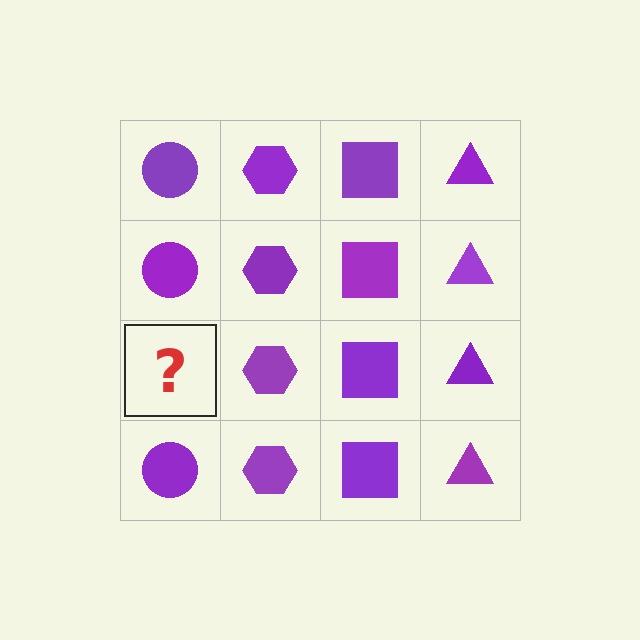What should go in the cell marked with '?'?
The missing cell should contain a purple circle.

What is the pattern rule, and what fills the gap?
The rule is that each column has a consistent shape. The gap should be filled with a purple circle.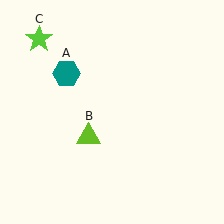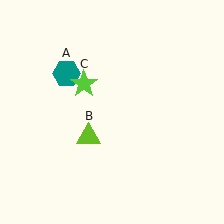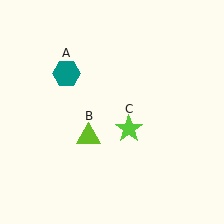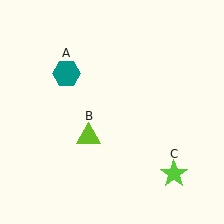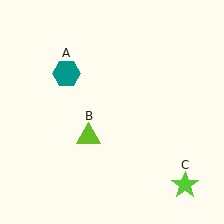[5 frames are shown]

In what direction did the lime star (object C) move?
The lime star (object C) moved down and to the right.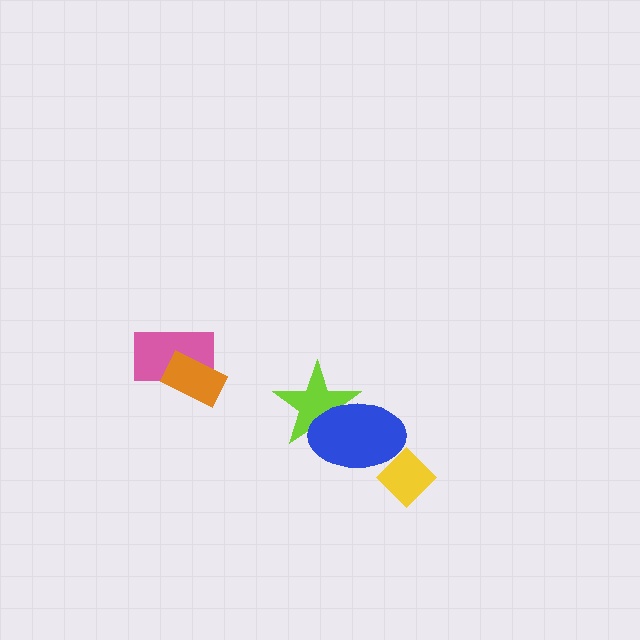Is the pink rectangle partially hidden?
Yes, it is partially covered by another shape.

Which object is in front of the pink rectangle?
The orange rectangle is in front of the pink rectangle.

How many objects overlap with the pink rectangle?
1 object overlaps with the pink rectangle.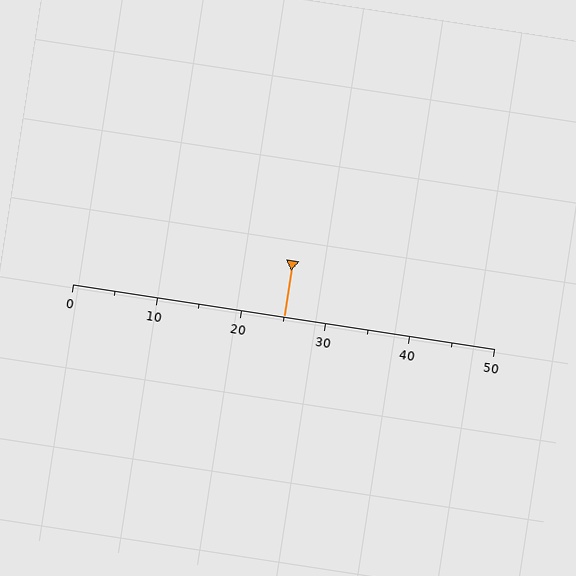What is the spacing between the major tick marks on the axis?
The major ticks are spaced 10 apart.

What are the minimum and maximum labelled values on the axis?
The axis runs from 0 to 50.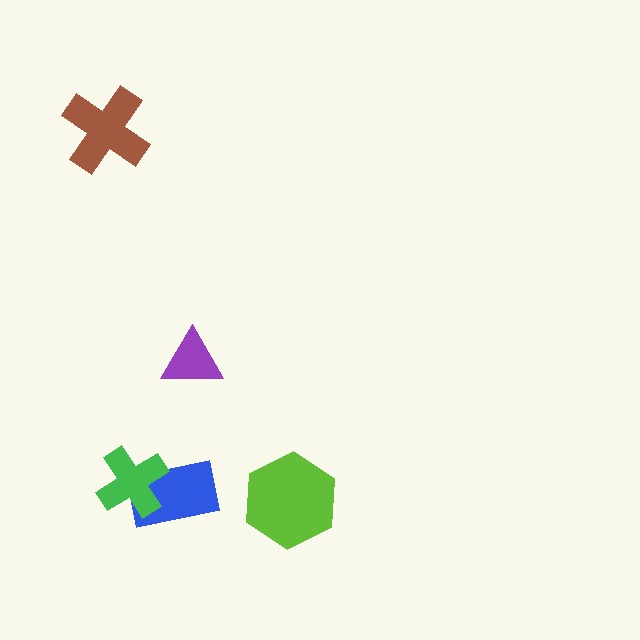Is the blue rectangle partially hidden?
Yes, it is partially covered by another shape.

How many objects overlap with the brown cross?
0 objects overlap with the brown cross.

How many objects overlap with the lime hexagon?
0 objects overlap with the lime hexagon.